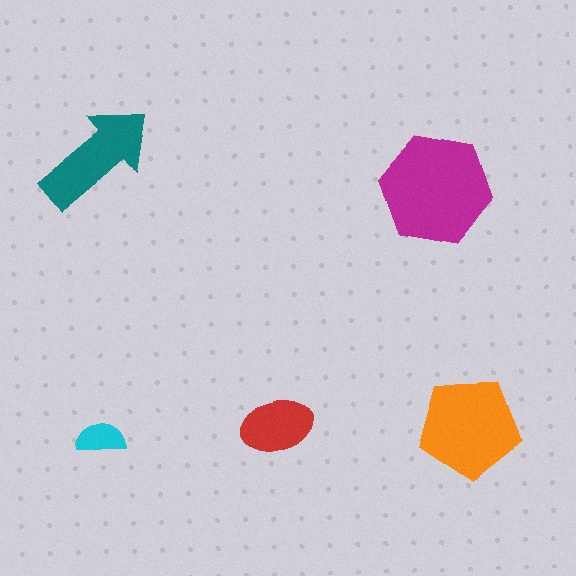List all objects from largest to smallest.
The magenta hexagon, the orange pentagon, the teal arrow, the red ellipse, the cyan semicircle.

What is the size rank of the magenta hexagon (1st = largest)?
1st.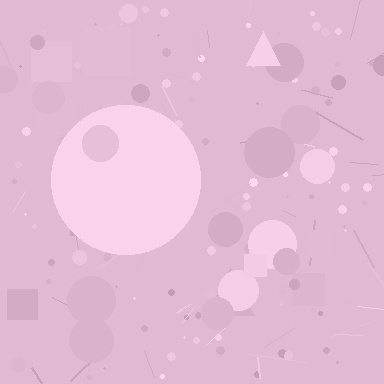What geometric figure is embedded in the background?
A circle is embedded in the background.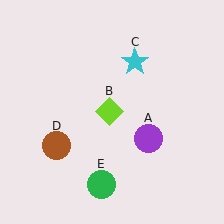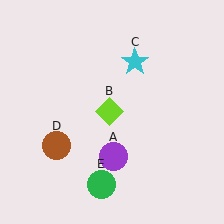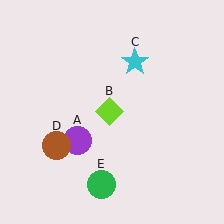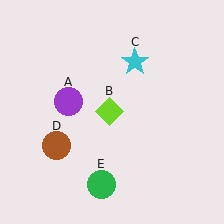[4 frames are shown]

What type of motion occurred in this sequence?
The purple circle (object A) rotated clockwise around the center of the scene.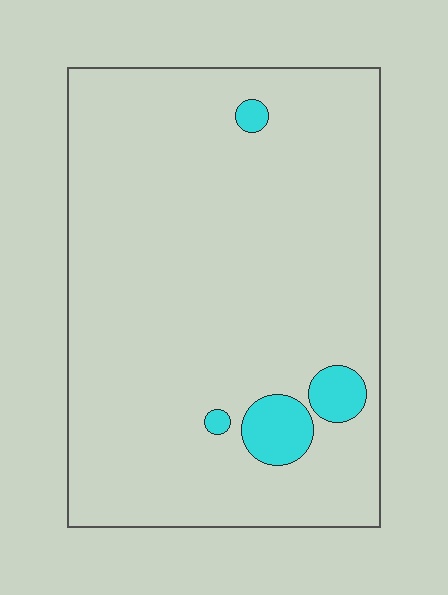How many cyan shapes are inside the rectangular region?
4.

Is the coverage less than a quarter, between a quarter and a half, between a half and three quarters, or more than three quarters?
Less than a quarter.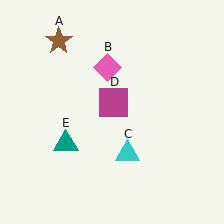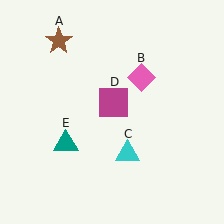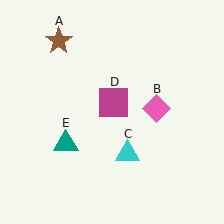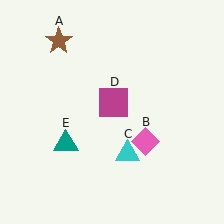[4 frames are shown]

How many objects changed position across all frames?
1 object changed position: pink diamond (object B).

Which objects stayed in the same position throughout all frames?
Brown star (object A) and cyan triangle (object C) and magenta square (object D) and teal triangle (object E) remained stationary.